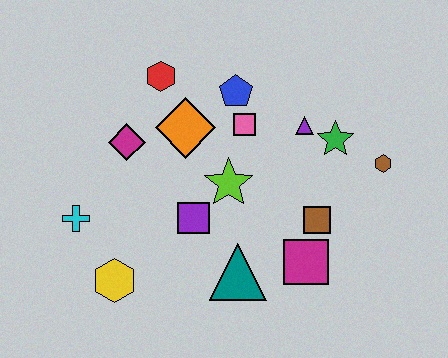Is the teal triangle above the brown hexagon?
No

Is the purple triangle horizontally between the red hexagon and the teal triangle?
No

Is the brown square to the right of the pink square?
Yes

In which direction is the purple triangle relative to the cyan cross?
The purple triangle is to the right of the cyan cross.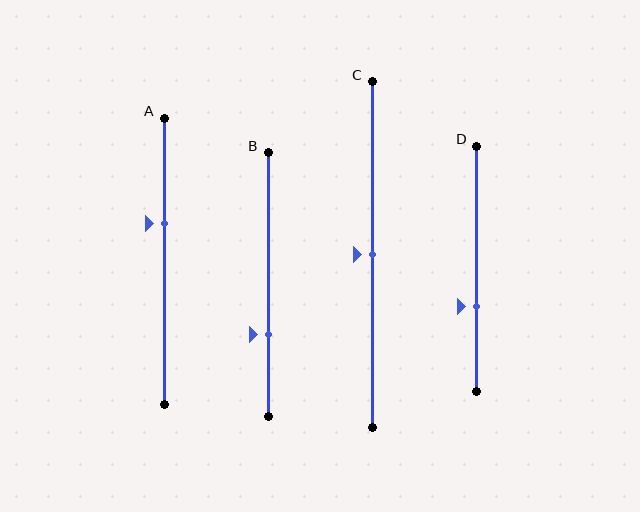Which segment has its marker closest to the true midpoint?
Segment C has its marker closest to the true midpoint.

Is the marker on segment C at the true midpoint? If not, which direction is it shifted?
Yes, the marker on segment C is at the true midpoint.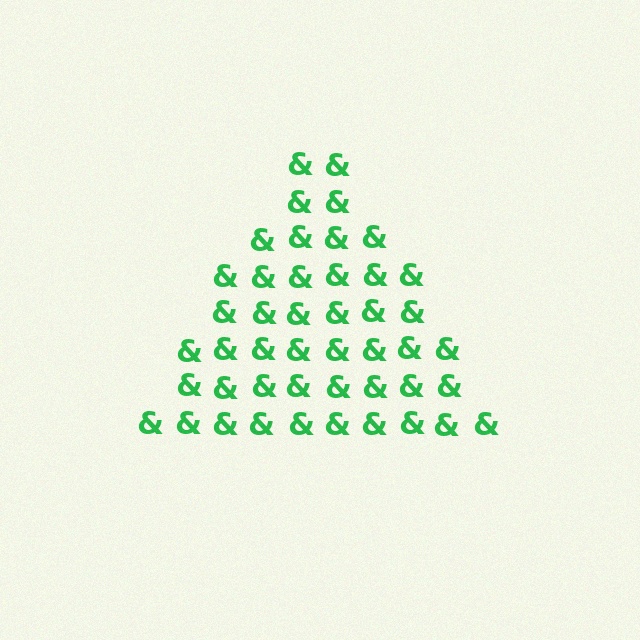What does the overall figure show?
The overall figure shows a triangle.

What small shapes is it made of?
It is made of small ampersands.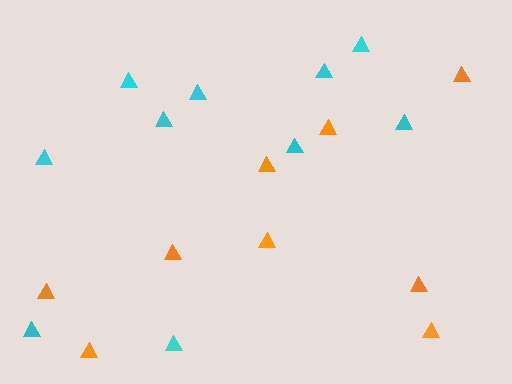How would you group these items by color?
There are 2 groups: one group of cyan triangles (10) and one group of orange triangles (9).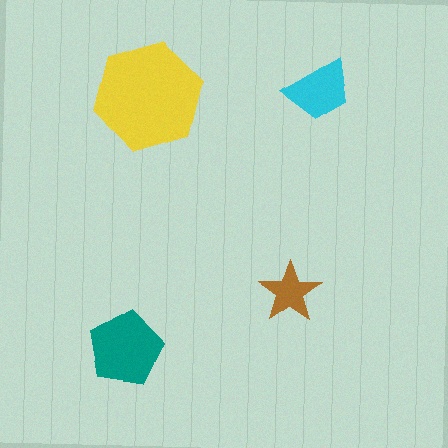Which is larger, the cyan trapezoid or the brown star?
The cyan trapezoid.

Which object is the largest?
The yellow hexagon.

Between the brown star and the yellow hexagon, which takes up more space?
The yellow hexagon.